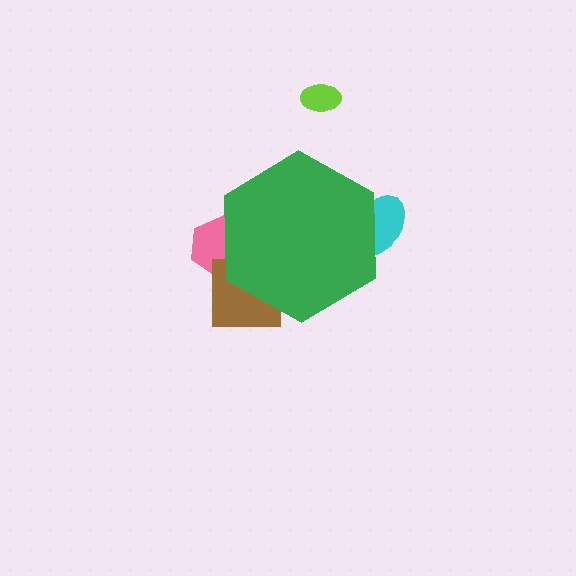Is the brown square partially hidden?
Yes, the brown square is partially hidden behind the green hexagon.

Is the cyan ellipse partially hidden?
Yes, the cyan ellipse is partially hidden behind the green hexagon.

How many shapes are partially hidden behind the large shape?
3 shapes are partially hidden.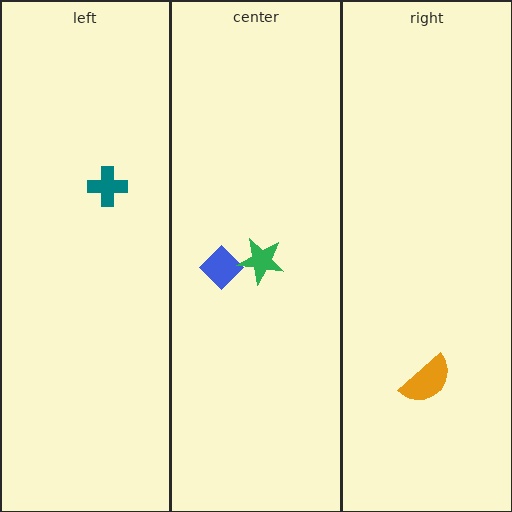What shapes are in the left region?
The teal cross.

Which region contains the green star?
The center region.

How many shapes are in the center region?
2.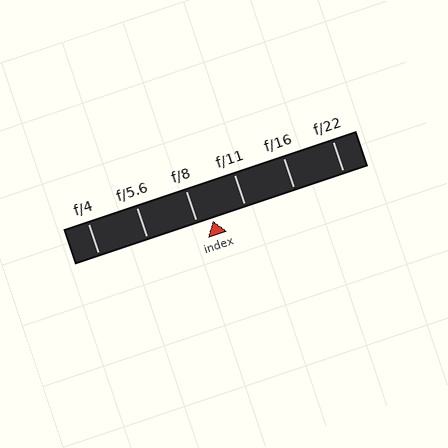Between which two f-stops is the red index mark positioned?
The index mark is between f/8 and f/11.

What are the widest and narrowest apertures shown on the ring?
The widest aperture shown is f/4 and the narrowest is f/22.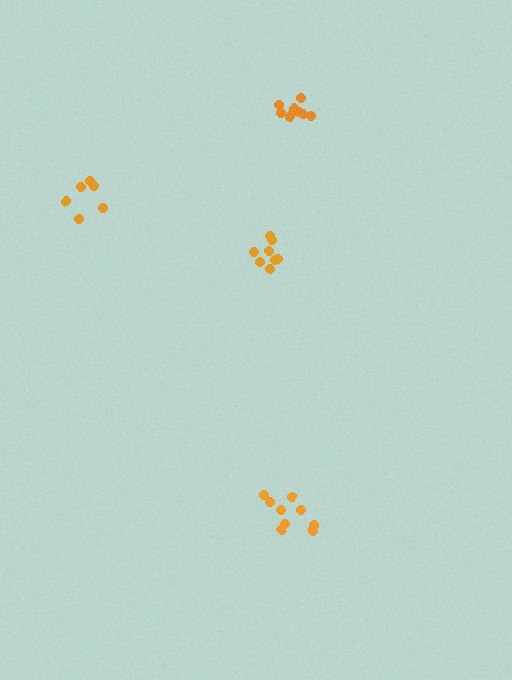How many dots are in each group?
Group 1: 8 dots, Group 2: 6 dots, Group 3: 10 dots, Group 4: 9 dots (33 total).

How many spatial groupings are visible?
There are 4 spatial groupings.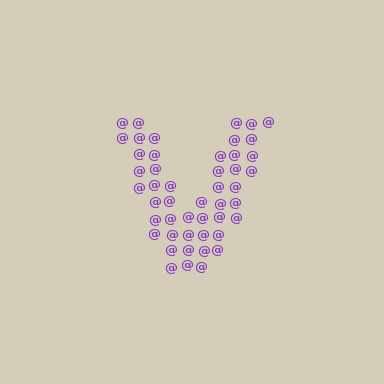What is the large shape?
The large shape is the letter V.